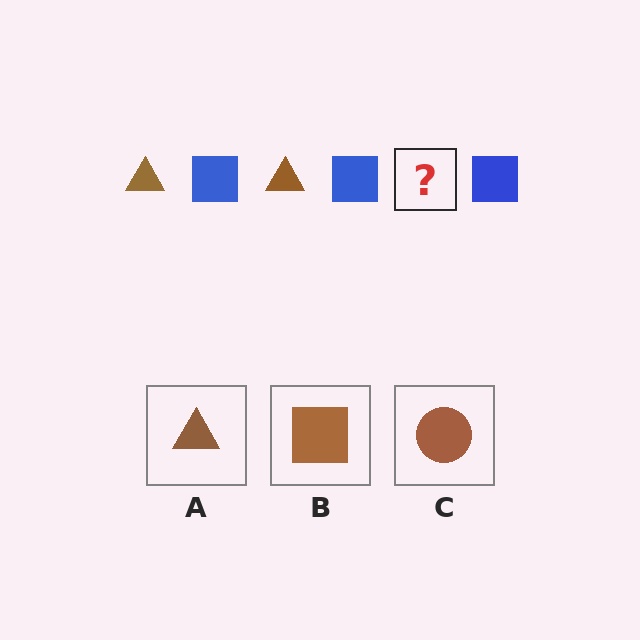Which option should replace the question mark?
Option A.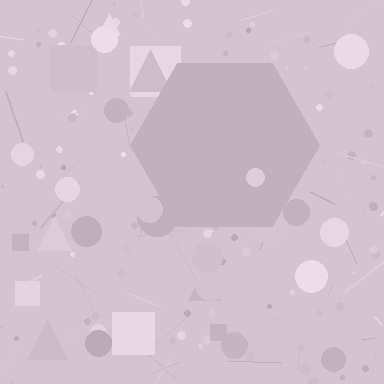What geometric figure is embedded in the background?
A hexagon is embedded in the background.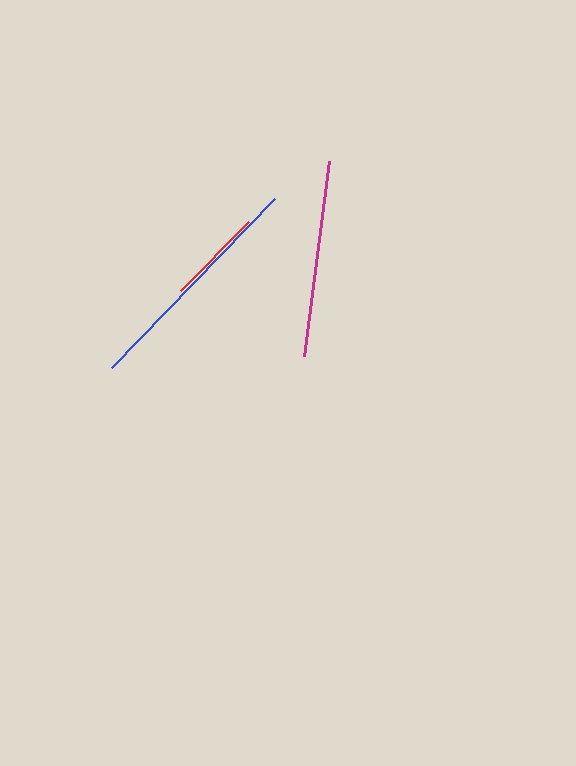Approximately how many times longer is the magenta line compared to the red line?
The magenta line is approximately 2.0 times the length of the red line.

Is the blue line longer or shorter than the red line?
The blue line is longer than the red line.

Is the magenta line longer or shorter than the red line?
The magenta line is longer than the red line.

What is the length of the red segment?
The red segment is approximately 97 pixels long.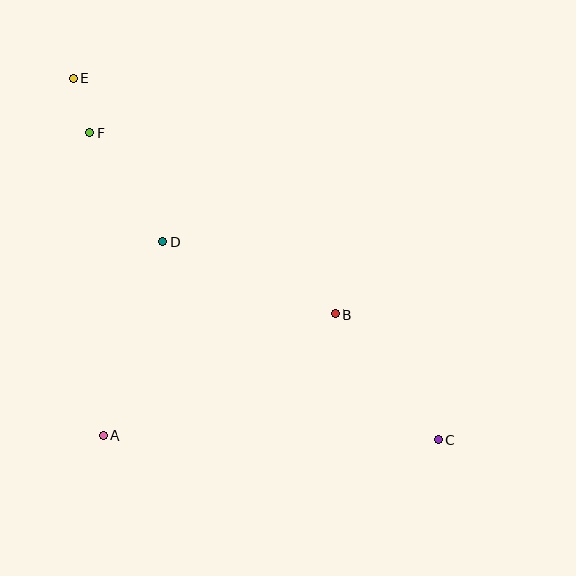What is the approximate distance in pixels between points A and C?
The distance between A and C is approximately 335 pixels.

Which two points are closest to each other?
Points E and F are closest to each other.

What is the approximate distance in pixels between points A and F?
The distance between A and F is approximately 303 pixels.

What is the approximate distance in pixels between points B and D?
The distance between B and D is approximately 187 pixels.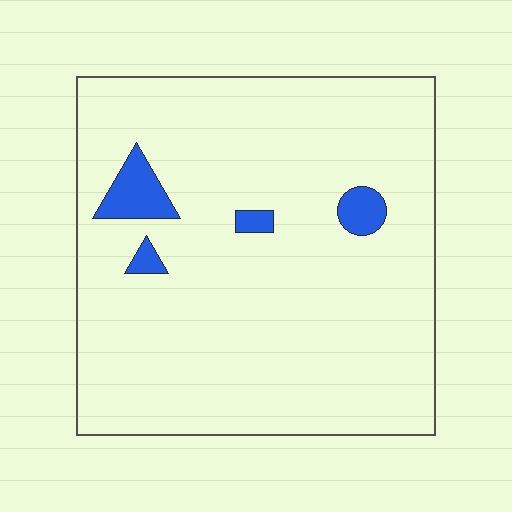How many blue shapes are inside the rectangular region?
4.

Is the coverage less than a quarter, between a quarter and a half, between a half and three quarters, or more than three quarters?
Less than a quarter.